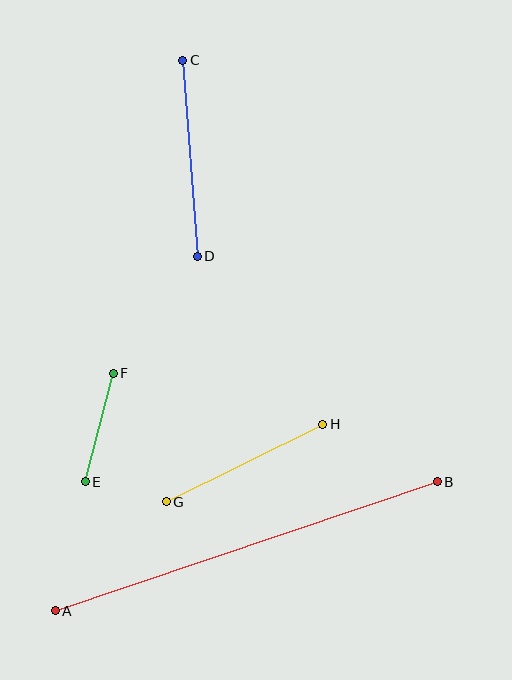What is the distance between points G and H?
The distance is approximately 174 pixels.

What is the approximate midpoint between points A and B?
The midpoint is at approximately (246, 546) pixels.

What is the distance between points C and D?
The distance is approximately 197 pixels.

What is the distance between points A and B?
The distance is approximately 403 pixels.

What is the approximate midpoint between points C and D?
The midpoint is at approximately (190, 158) pixels.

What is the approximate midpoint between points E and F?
The midpoint is at approximately (99, 427) pixels.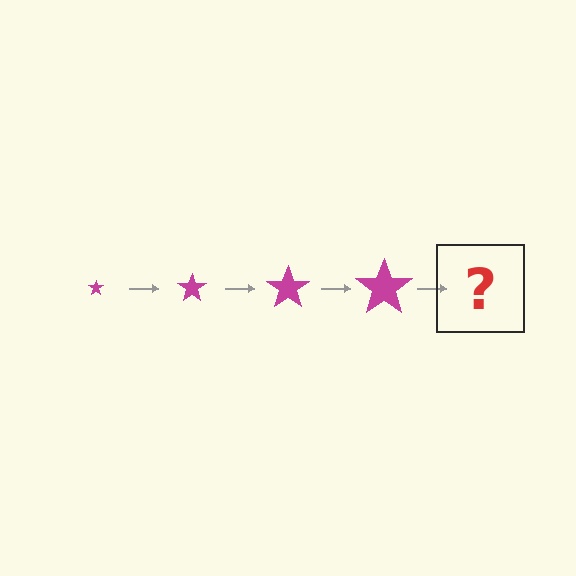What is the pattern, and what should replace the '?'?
The pattern is that the star gets progressively larger each step. The '?' should be a magenta star, larger than the previous one.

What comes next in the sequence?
The next element should be a magenta star, larger than the previous one.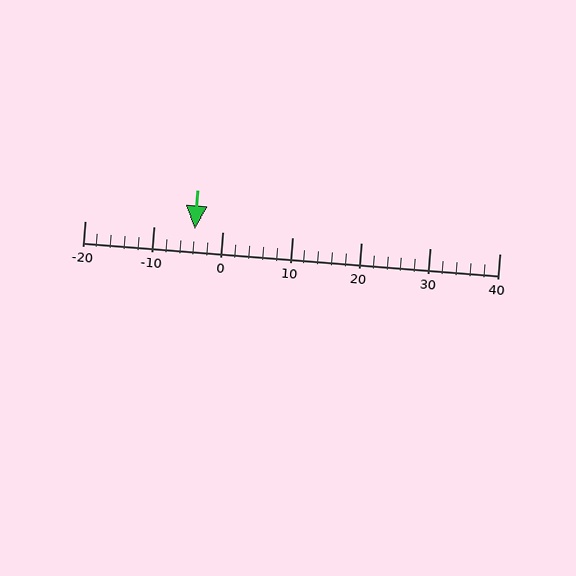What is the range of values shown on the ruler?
The ruler shows values from -20 to 40.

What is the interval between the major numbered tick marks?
The major tick marks are spaced 10 units apart.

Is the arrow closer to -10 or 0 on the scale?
The arrow is closer to 0.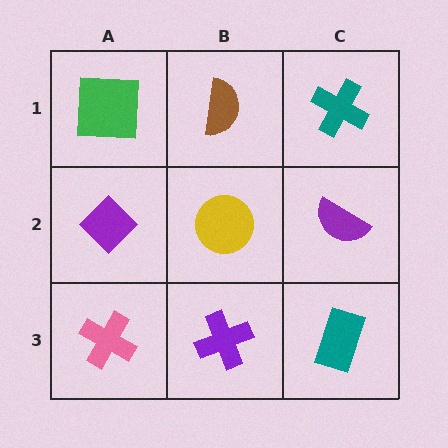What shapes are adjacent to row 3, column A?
A purple diamond (row 2, column A), a purple cross (row 3, column B).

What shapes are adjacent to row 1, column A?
A purple diamond (row 2, column A), a brown semicircle (row 1, column B).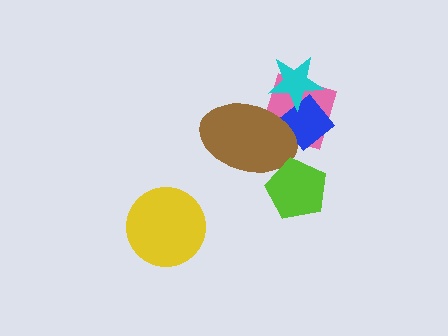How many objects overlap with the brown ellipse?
3 objects overlap with the brown ellipse.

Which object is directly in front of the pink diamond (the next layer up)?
The blue diamond is directly in front of the pink diamond.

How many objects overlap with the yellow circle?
0 objects overlap with the yellow circle.